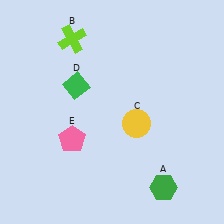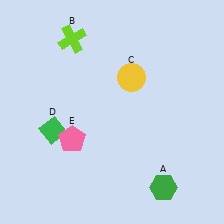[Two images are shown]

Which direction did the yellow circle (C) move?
The yellow circle (C) moved up.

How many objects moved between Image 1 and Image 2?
2 objects moved between the two images.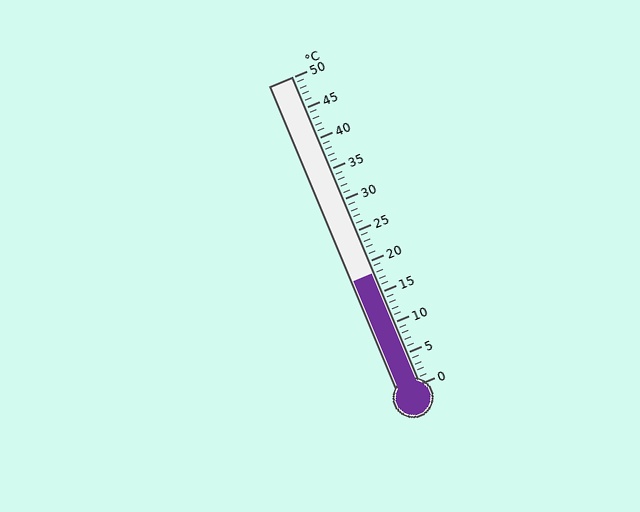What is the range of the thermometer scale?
The thermometer scale ranges from 0°C to 50°C.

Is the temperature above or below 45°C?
The temperature is below 45°C.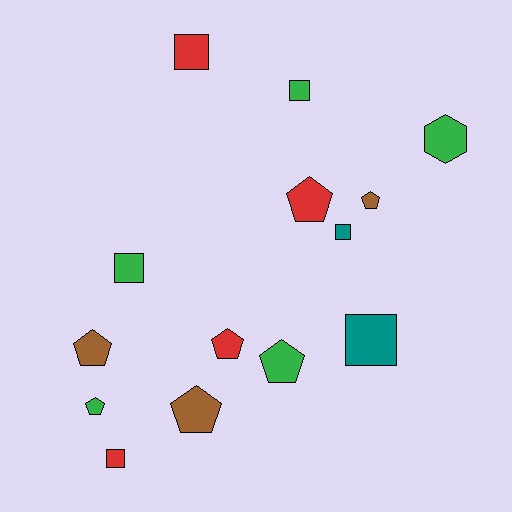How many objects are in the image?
There are 14 objects.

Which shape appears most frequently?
Pentagon, with 7 objects.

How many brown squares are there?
There are no brown squares.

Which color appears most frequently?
Green, with 5 objects.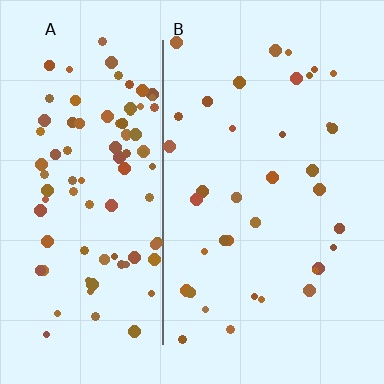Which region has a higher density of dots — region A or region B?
A (the left).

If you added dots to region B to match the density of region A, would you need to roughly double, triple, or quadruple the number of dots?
Approximately triple.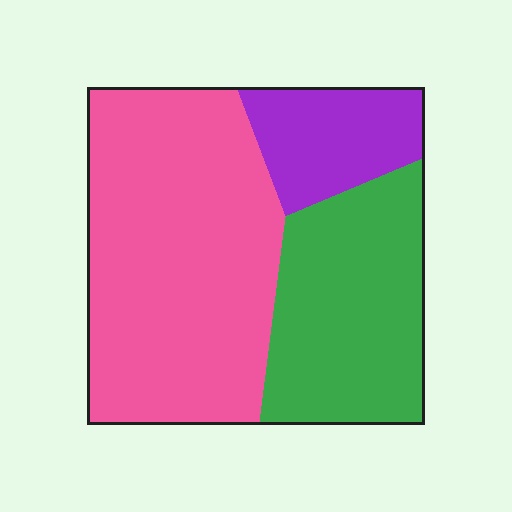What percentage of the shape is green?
Green takes up about one third (1/3) of the shape.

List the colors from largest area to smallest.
From largest to smallest: pink, green, purple.